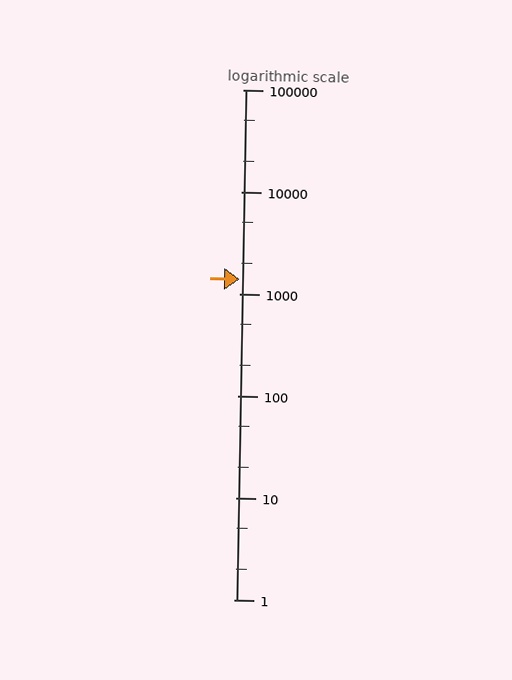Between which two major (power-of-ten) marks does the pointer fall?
The pointer is between 1000 and 10000.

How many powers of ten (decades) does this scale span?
The scale spans 5 decades, from 1 to 100000.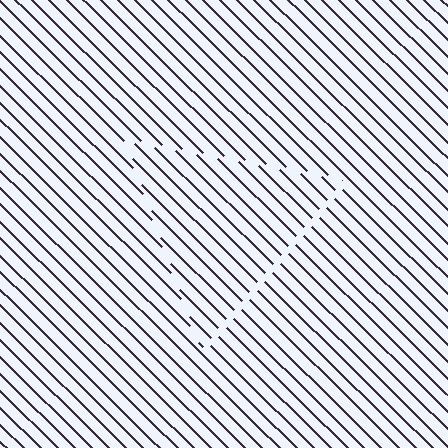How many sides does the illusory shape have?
3 sides — the line-ends trace a triangle.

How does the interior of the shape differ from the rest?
The interior of the shape contains the same grating, shifted by half a period — the contour is defined by the phase discontinuity where line-ends from the inner and outer gratings abut.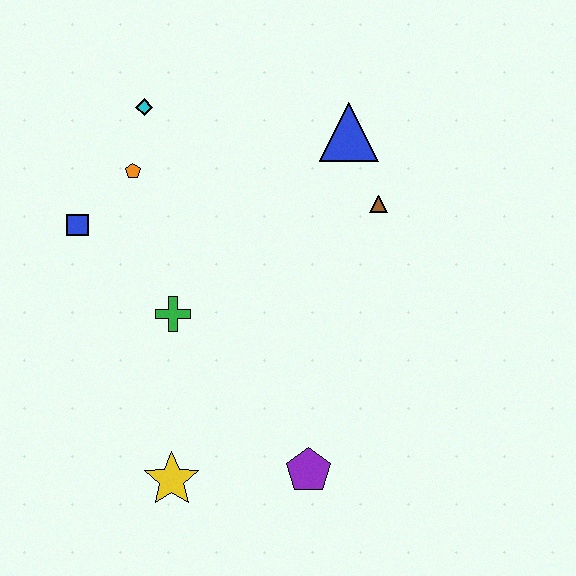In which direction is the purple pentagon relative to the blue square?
The purple pentagon is below the blue square.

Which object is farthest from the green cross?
The blue triangle is farthest from the green cross.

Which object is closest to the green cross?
The blue square is closest to the green cross.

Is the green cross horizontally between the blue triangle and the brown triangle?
No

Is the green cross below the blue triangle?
Yes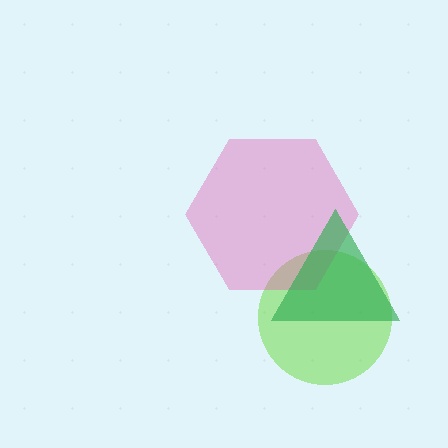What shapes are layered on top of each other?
The layered shapes are: a lime circle, a pink hexagon, a green triangle.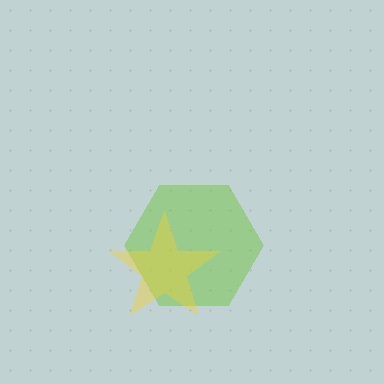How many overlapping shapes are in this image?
There are 2 overlapping shapes in the image.